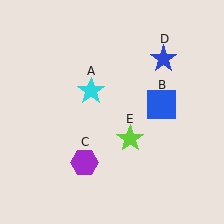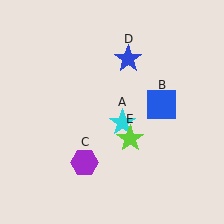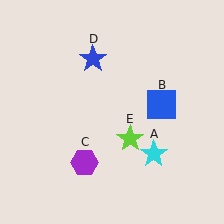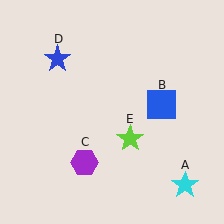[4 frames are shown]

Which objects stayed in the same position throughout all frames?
Blue square (object B) and purple hexagon (object C) and lime star (object E) remained stationary.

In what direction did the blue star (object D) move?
The blue star (object D) moved left.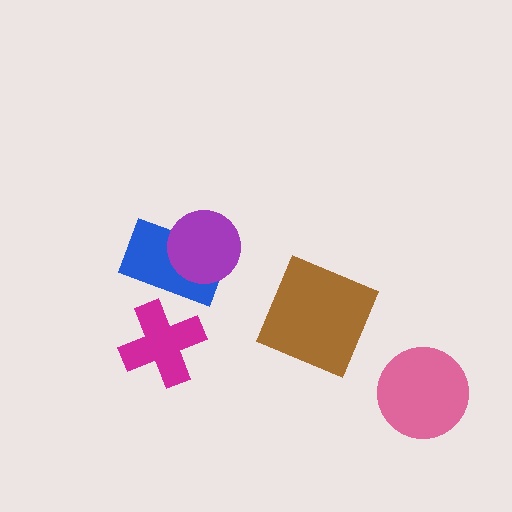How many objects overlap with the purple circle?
1 object overlaps with the purple circle.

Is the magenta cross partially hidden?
No, no other shape covers it.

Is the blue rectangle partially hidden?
Yes, it is partially covered by another shape.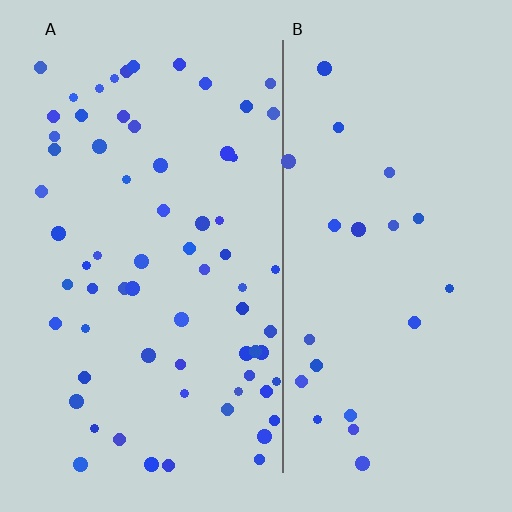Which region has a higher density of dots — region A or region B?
A (the left).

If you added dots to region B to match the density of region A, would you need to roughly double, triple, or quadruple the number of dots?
Approximately triple.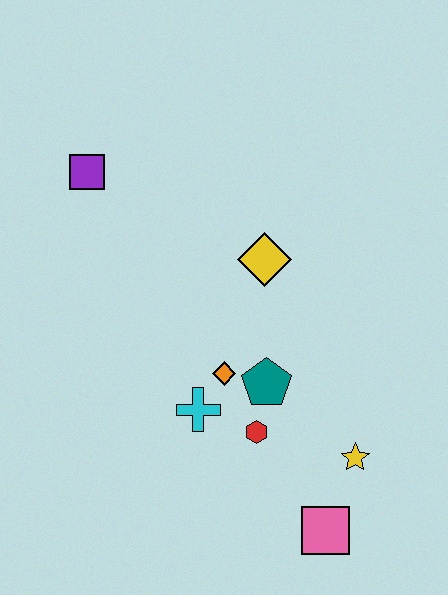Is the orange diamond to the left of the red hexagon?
Yes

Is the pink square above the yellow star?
No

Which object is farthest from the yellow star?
The purple square is farthest from the yellow star.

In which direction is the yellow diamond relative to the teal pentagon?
The yellow diamond is above the teal pentagon.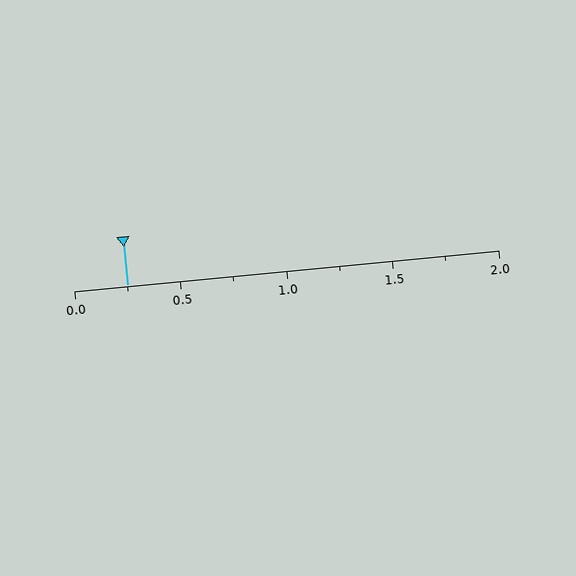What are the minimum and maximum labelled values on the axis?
The axis runs from 0.0 to 2.0.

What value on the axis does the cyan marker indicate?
The marker indicates approximately 0.25.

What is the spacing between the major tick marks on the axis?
The major ticks are spaced 0.5 apart.